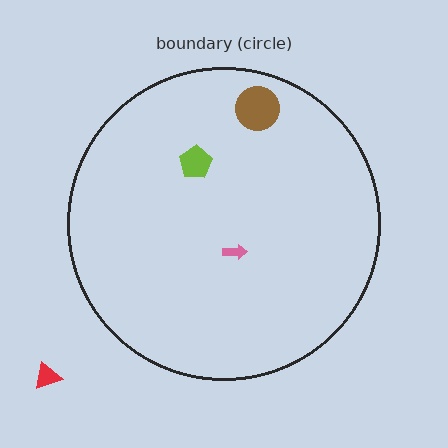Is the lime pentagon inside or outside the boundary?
Inside.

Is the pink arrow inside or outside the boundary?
Inside.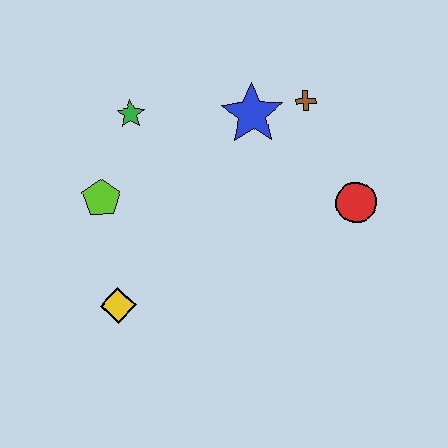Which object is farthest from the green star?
The red circle is farthest from the green star.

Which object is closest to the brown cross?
The blue star is closest to the brown cross.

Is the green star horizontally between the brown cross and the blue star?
No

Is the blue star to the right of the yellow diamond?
Yes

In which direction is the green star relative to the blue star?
The green star is to the left of the blue star.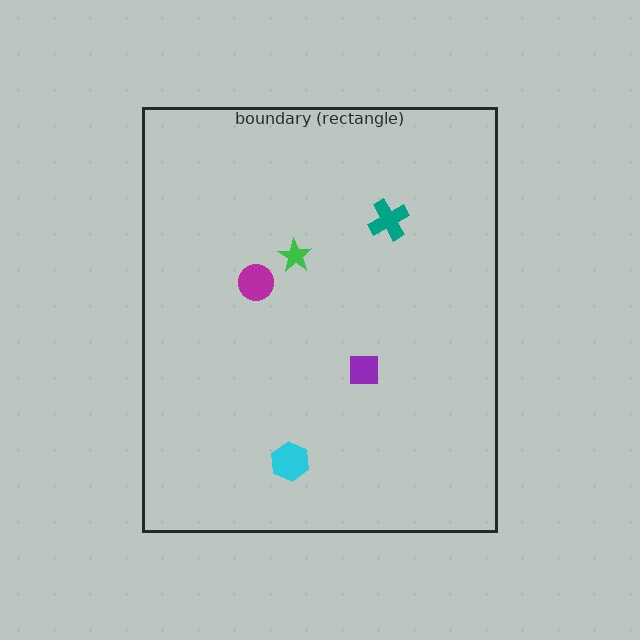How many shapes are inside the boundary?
5 inside, 0 outside.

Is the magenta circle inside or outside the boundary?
Inside.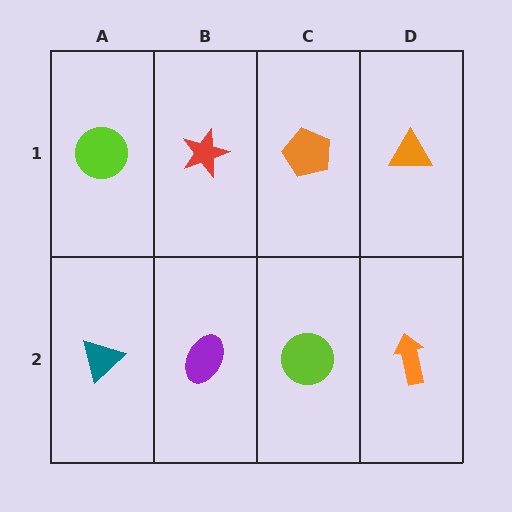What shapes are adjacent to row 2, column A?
A lime circle (row 1, column A), a purple ellipse (row 2, column B).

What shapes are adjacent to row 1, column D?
An orange arrow (row 2, column D), an orange pentagon (row 1, column C).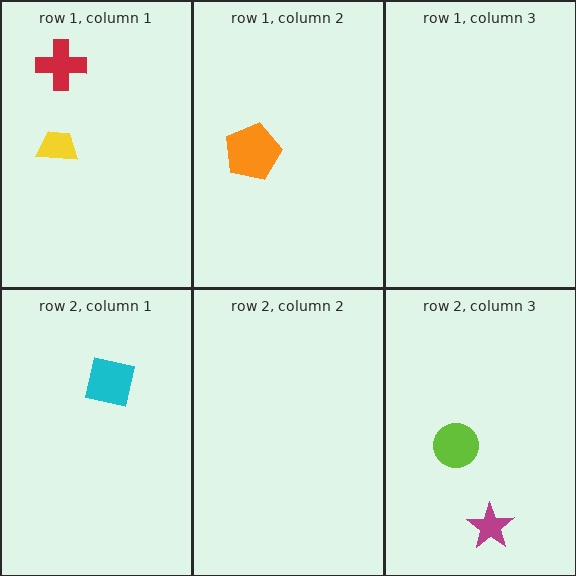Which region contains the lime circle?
The row 2, column 3 region.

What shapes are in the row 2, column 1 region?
The cyan square.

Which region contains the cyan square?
The row 2, column 1 region.